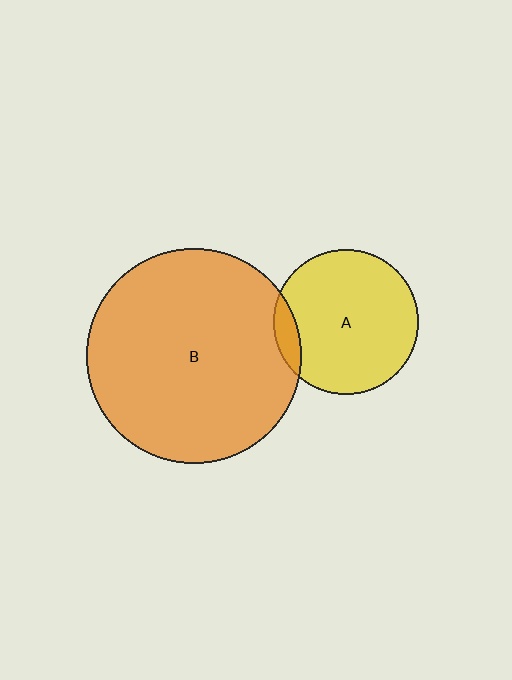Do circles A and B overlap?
Yes.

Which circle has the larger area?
Circle B (orange).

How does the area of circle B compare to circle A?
Approximately 2.2 times.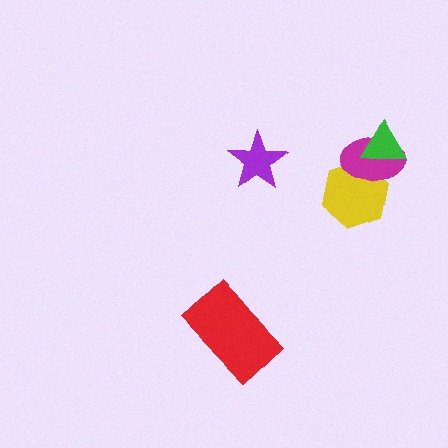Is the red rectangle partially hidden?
No, no other shape covers it.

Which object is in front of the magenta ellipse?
The green triangle is in front of the magenta ellipse.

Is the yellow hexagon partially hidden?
Yes, it is partially covered by another shape.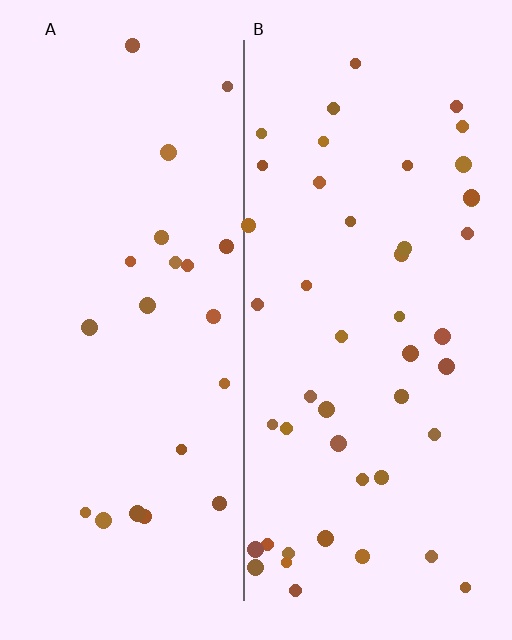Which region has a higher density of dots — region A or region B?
B (the right).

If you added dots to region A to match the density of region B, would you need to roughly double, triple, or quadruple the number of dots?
Approximately double.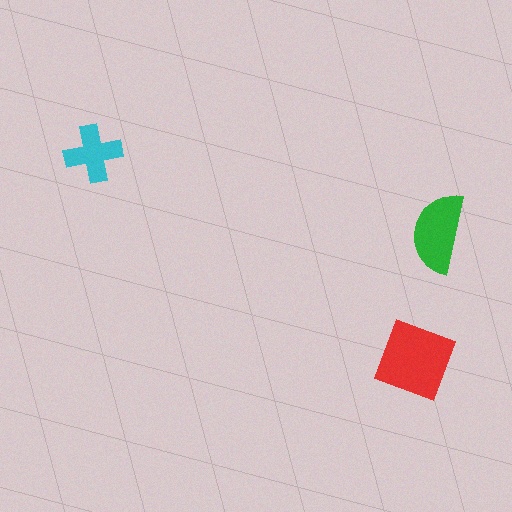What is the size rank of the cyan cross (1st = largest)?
3rd.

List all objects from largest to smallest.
The red diamond, the green semicircle, the cyan cross.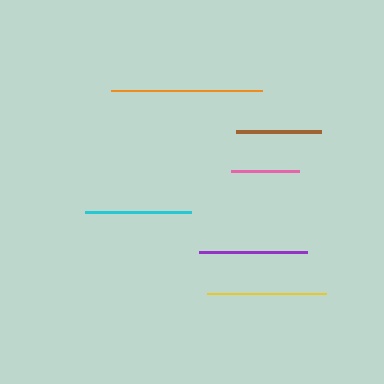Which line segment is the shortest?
The pink line is the shortest at approximately 68 pixels.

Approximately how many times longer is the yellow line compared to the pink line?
The yellow line is approximately 1.8 times the length of the pink line.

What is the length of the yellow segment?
The yellow segment is approximately 120 pixels long.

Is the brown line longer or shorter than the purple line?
The purple line is longer than the brown line.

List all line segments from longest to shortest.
From longest to shortest: orange, yellow, purple, cyan, brown, pink.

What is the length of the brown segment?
The brown segment is approximately 86 pixels long.